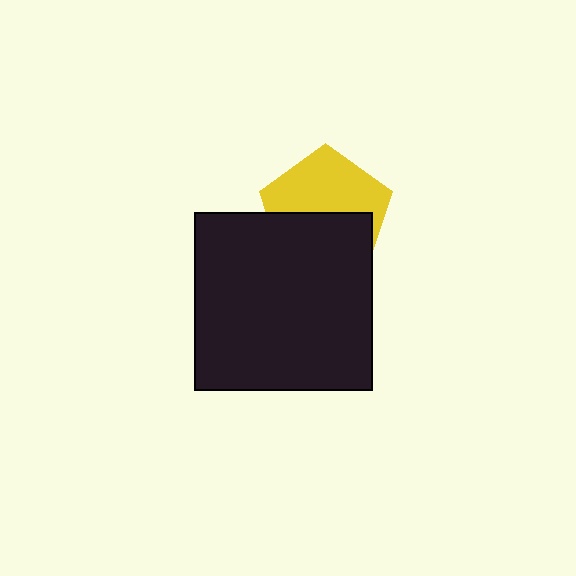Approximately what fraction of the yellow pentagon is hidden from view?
Roughly 48% of the yellow pentagon is hidden behind the black square.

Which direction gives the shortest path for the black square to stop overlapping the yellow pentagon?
Moving down gives the shortest separation.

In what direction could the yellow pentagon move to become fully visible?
The yellow pentagon could move up. That would shift it out from behind the black square entirely.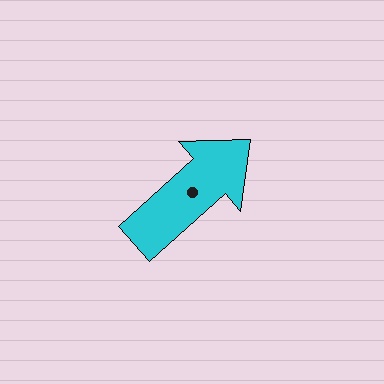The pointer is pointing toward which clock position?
Roughly 2 o'clock.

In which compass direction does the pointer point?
Northeast.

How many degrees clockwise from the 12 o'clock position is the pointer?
Approximately 48 degrees.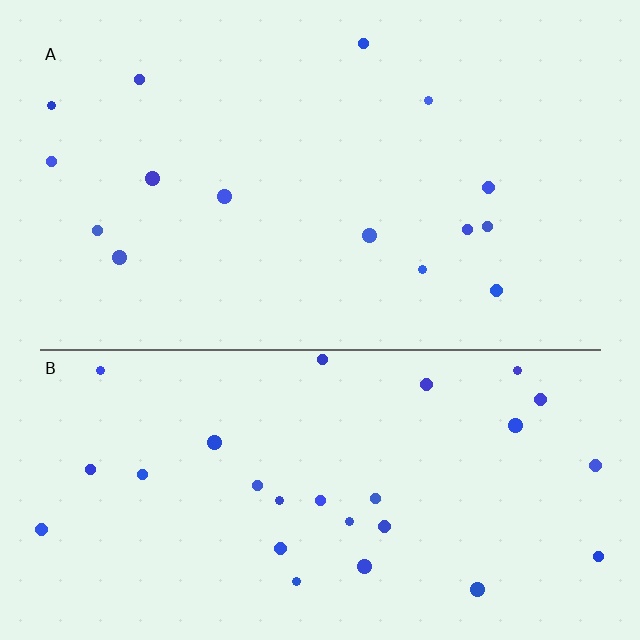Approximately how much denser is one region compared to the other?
Approximately 1.8× — region B over region A.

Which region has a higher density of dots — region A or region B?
B (the bottom).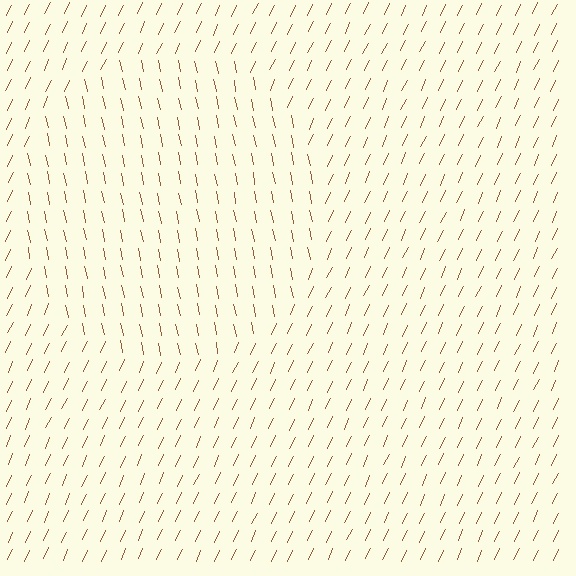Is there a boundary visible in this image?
Yes, there is a texture boundary formed by a change in line orientation.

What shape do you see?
I see a circle.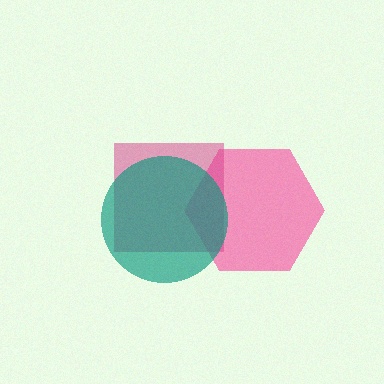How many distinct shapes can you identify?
There are 3 distinct shapes: a pink hexagon, a magenta square, a teal circle.